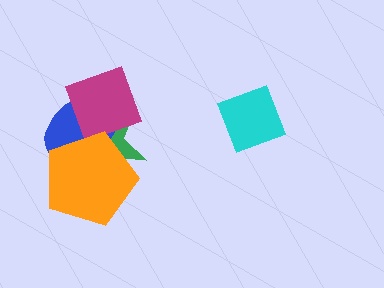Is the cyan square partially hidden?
No, no other shape covers it.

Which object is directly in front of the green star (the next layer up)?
The blue ellipse is directly in front of the green star.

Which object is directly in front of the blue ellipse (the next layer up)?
The magenta diamond is directly in front of the blue ellipse.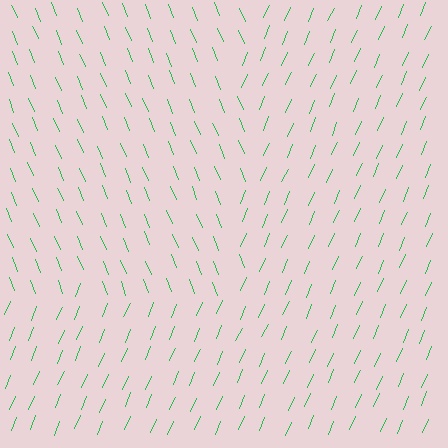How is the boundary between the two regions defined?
The boundary is defined purely by a change in line orientation (approximately 45 degrees difference). All lines are the same color and thickness.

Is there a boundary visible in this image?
Yes, there is a texture boundary formed by a change in line orientation.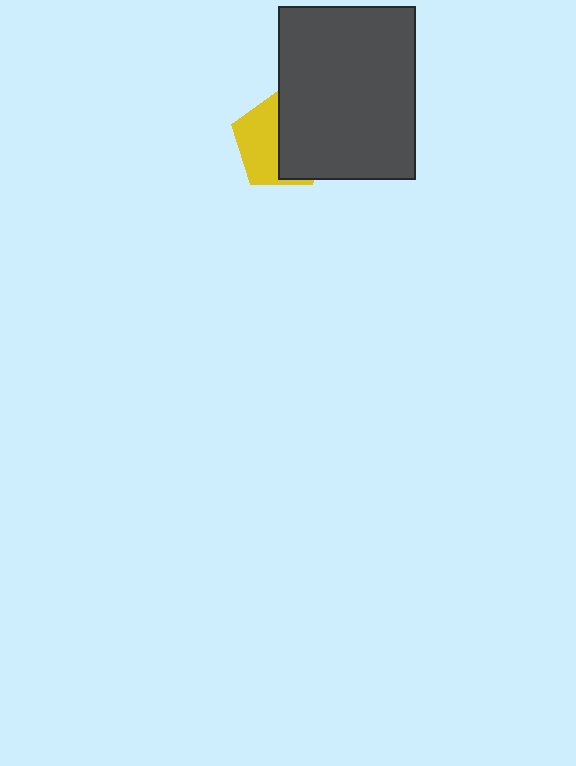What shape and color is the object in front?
The object in front is a dark gray rectangle.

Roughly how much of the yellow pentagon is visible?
About half of it is visible (roughly 47%).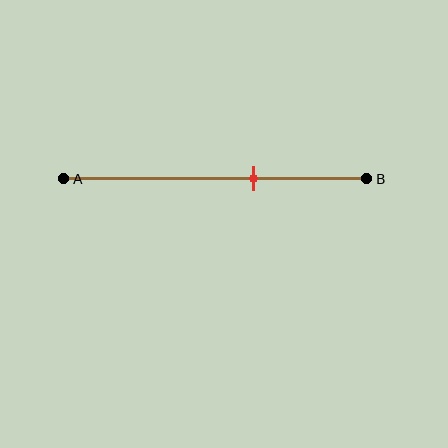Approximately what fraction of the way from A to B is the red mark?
The red mark is approximately 60% of the way from A to B.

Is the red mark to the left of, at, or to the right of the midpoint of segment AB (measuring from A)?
The red mark is to the right of the midpoint of segment AB.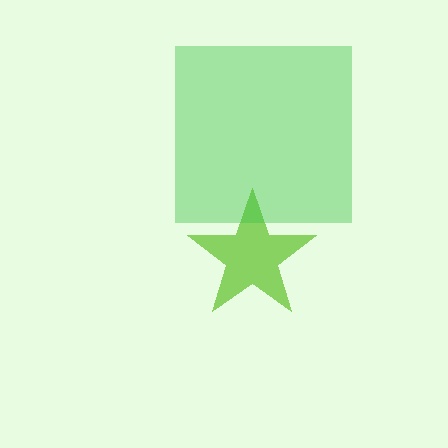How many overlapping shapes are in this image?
There are 2 overlapping shapes in the image.